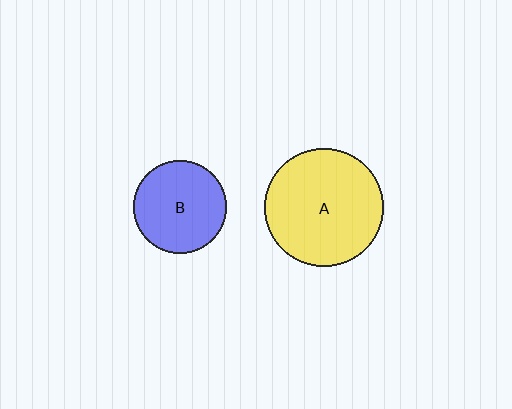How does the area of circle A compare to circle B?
Approximately 1.6 times.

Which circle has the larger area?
Circle A (yellow).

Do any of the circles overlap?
No, none of the circles overlap.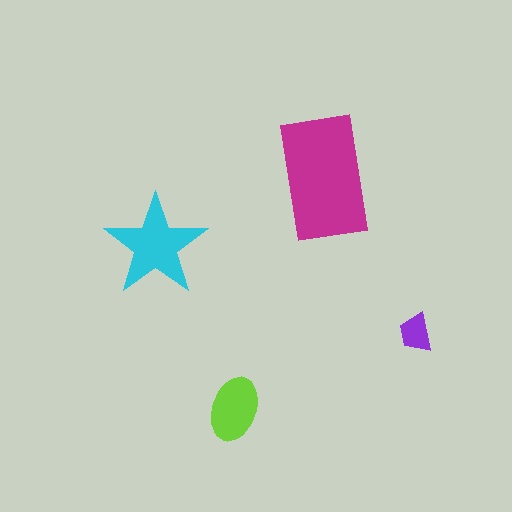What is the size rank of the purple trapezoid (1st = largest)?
4th.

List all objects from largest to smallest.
The magenta rectangle, the cyan star, the lime ellipse, the purple trapezoid.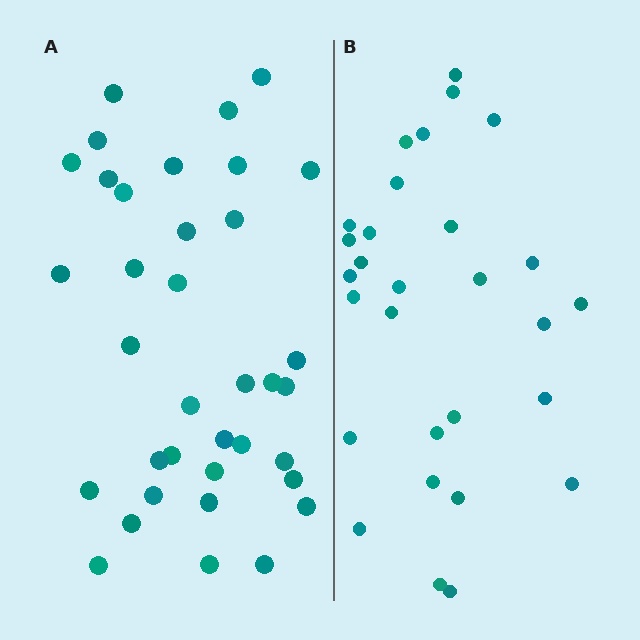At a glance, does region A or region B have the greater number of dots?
Region A (the left region) has more dots.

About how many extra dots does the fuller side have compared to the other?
Region A has roughly 8 or so more dots than region B.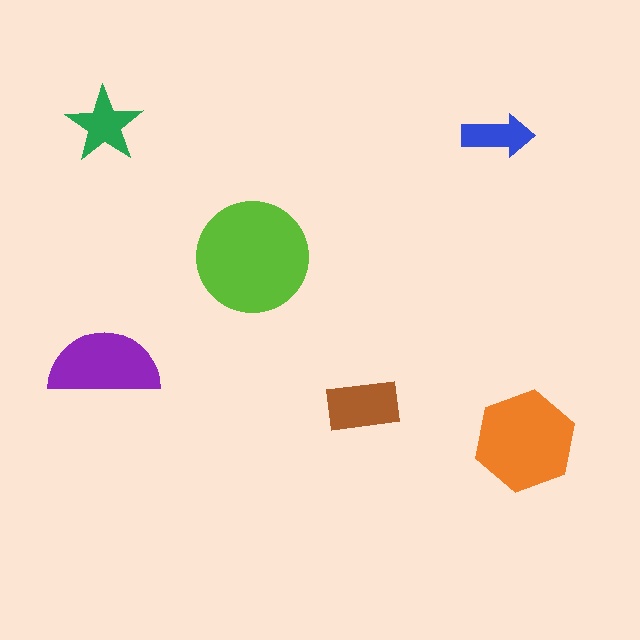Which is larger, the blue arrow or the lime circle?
The lime circle.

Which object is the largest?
The lime circle.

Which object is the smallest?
The blue arrow.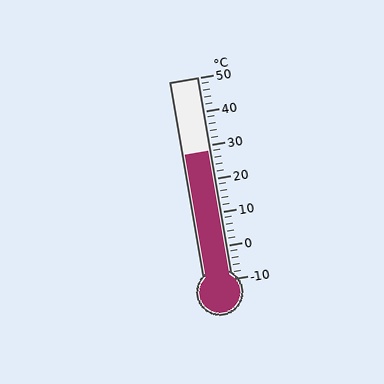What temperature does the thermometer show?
The thermometer shows approximately 28°C.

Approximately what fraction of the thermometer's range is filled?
The thermometer is filled to approximately 65% of its range.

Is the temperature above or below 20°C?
The temperature is above 20°C.